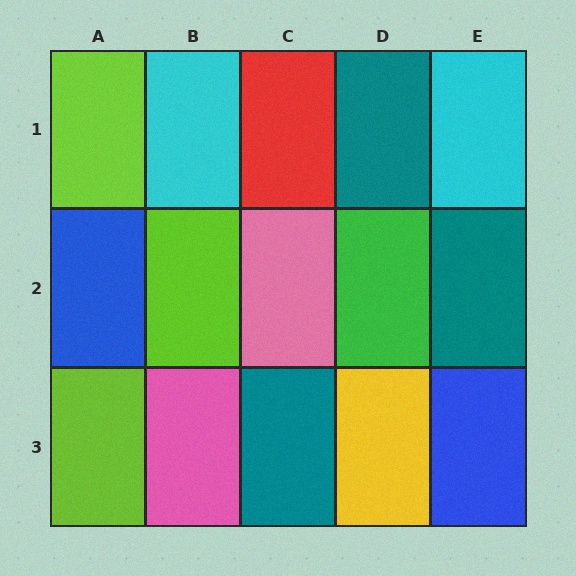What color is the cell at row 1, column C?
Red.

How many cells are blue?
2 cells are blue.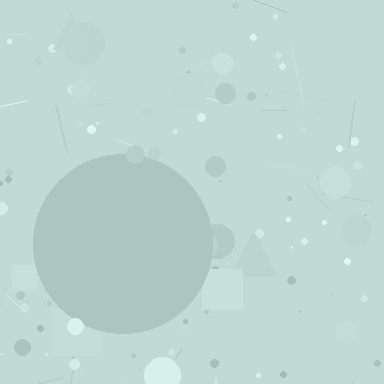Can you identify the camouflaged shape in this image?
The camouflaged shape is a circle.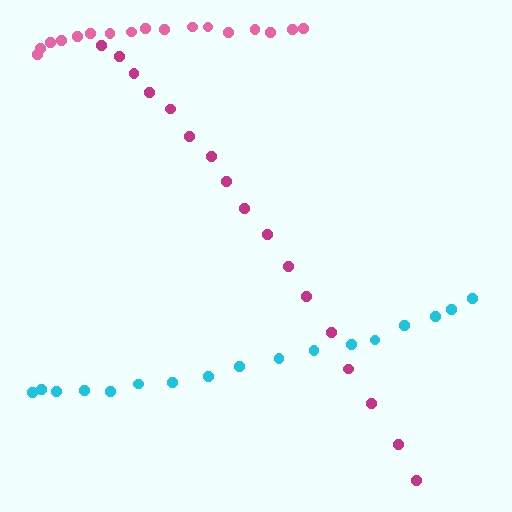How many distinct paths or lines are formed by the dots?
There are 3 distinct paths.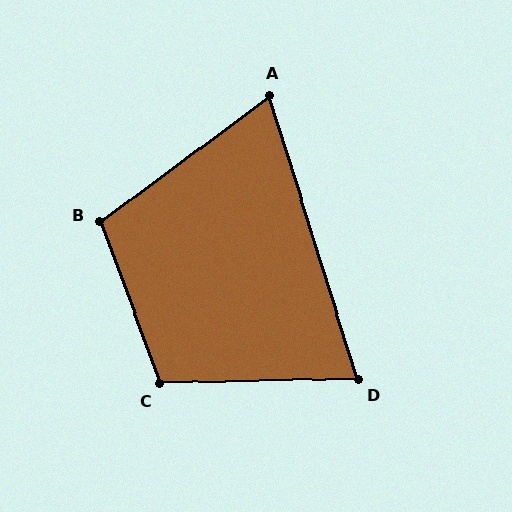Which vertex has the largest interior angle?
C, at approximately 109 degrees.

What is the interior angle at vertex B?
Approximately 106 degrees (obtuse).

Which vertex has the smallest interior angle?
A, at approximately 71 degrees.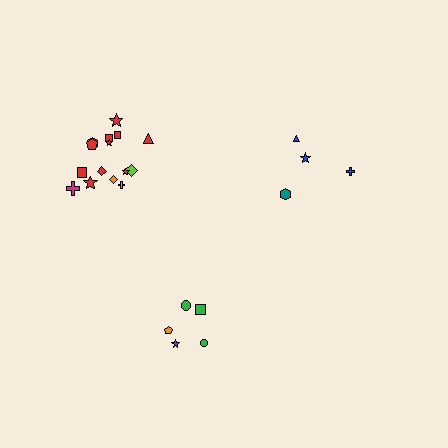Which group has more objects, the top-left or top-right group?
The top-left group.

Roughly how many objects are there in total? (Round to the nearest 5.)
Roughly 25 objects in total.